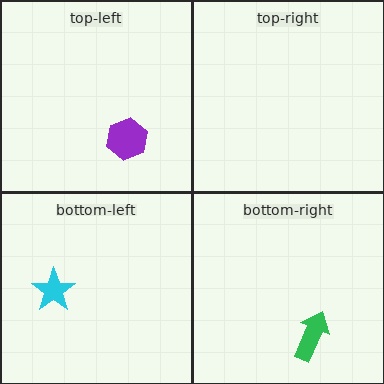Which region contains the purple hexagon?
The top-left region.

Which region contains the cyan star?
The bottom-left region.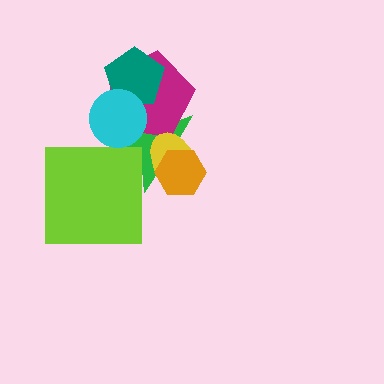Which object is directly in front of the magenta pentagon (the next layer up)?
The teal pentagon is directly in front of the magenta pentagon.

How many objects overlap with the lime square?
1 object overlaps with the lime square.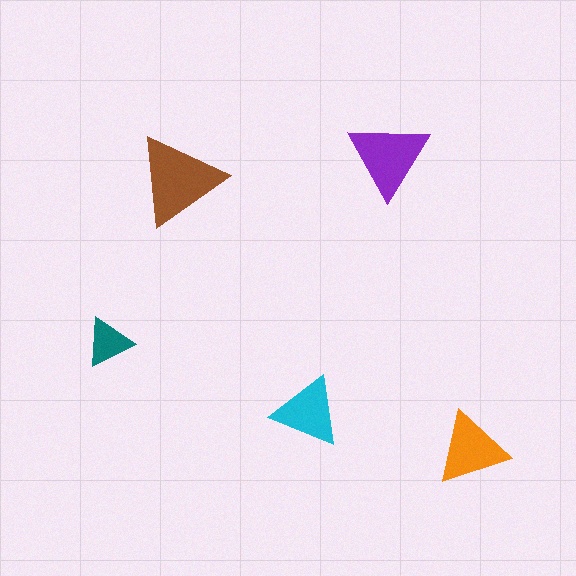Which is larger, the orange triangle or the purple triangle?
The purple one.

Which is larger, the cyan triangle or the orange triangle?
The orange one.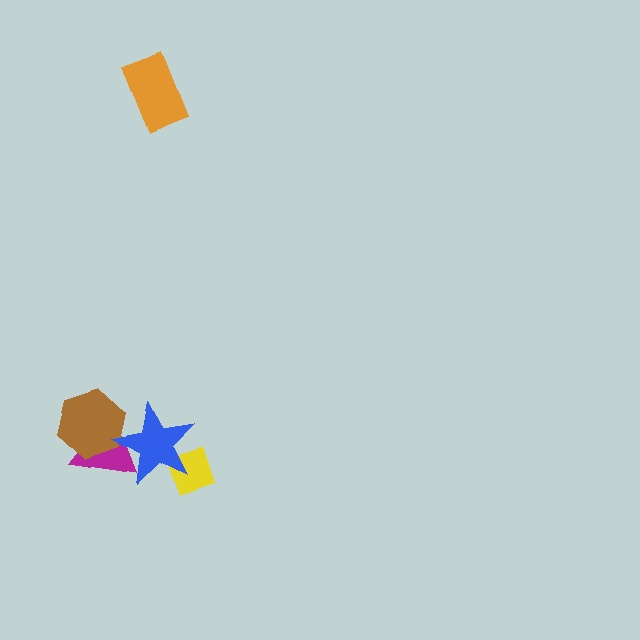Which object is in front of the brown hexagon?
The blue star is in front of the brown hexagon.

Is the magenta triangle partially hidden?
Yes, it is partially covered by another shape.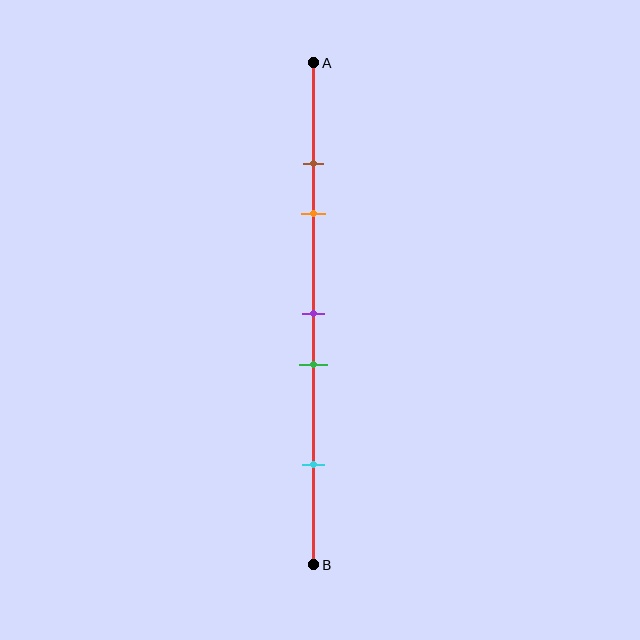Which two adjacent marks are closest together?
The brown and orange marks are the closest adjacent pair.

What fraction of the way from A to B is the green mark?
The green mark is approximately 60% (0.6) of the way from A to B.